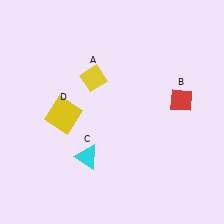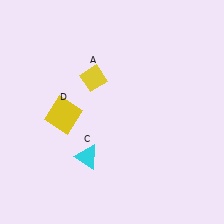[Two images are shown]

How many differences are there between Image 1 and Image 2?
There is 1 difference between the two images.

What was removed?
The red diamond (B) was removed in Image 2.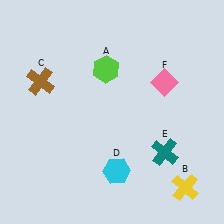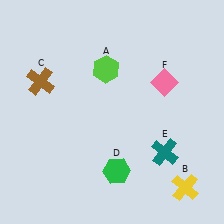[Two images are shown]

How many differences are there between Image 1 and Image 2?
There is 1 difference between the two images.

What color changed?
The hexagon (D) changed from cyan in Image 1 to green in Image 2.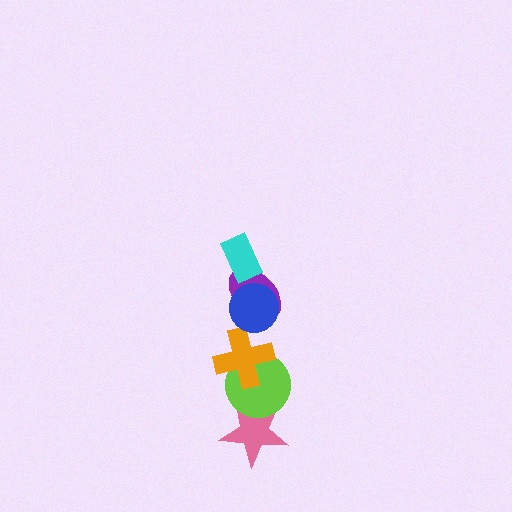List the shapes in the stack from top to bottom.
From top to bottom: the cyan rectangle, the blue circle, the purple ellipse, the orange cross, the lime circle, the pink star.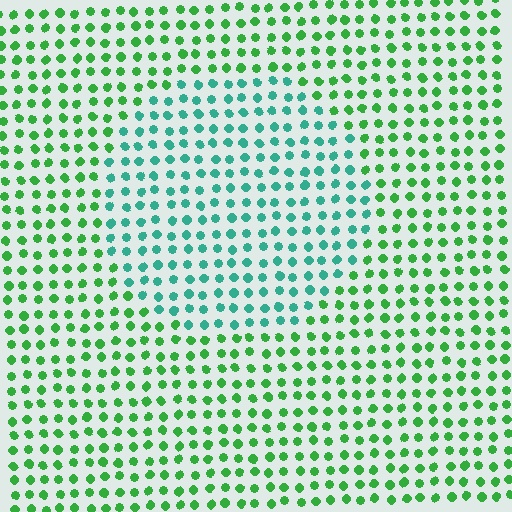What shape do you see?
I see a circle.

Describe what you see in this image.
The image is filled with small green elements in a uniform arrangement. A circle-shaped region is visible where the elements are tinted to a slightly different hue, forming a subtle color boundary.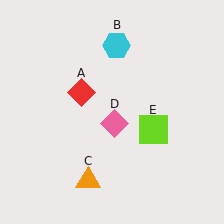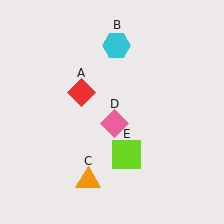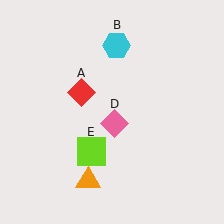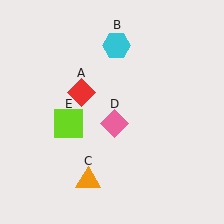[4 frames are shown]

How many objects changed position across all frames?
1 object changed position: lime square (object E).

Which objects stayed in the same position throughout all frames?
Red diamond (object A) and cyan hexagon (object B) and orange triangle (object C) and pink diamond (object D) remained stationary.